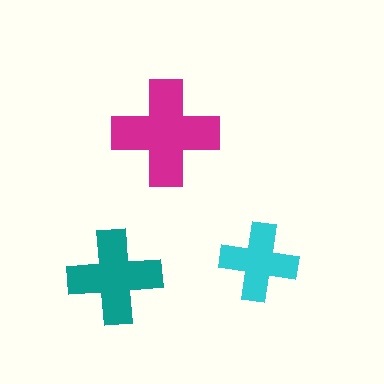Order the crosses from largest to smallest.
the magenta one, the teal one, the cyan one.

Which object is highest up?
The magenta cross is topmost.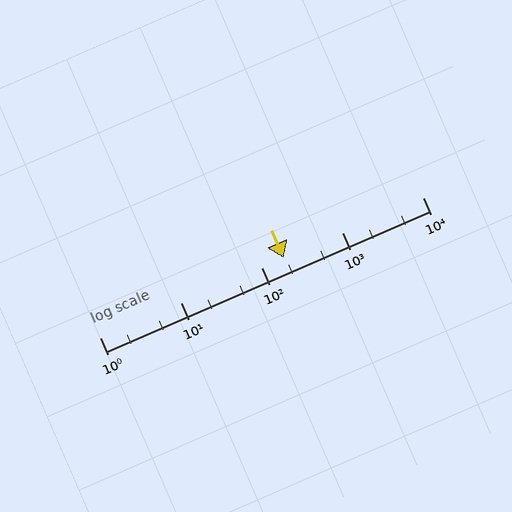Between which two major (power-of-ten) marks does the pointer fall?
The pointer is between 100 and 1000.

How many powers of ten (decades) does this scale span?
The scale spans 4 decades, from 1 to 10000.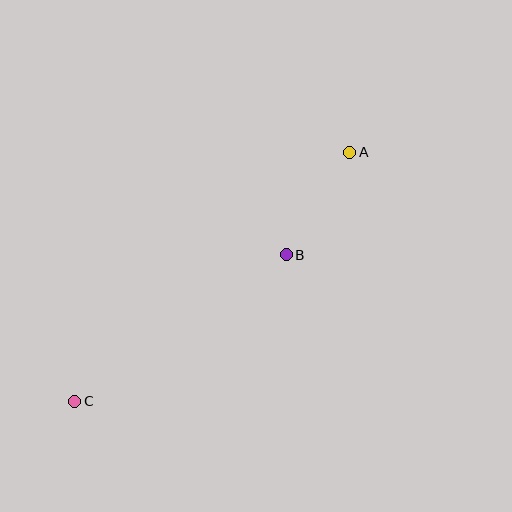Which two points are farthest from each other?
Points A and C are farthest from each other.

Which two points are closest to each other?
Points A and B are closest to each other.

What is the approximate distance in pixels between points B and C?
The distance between B and C is approximately 257 pixels.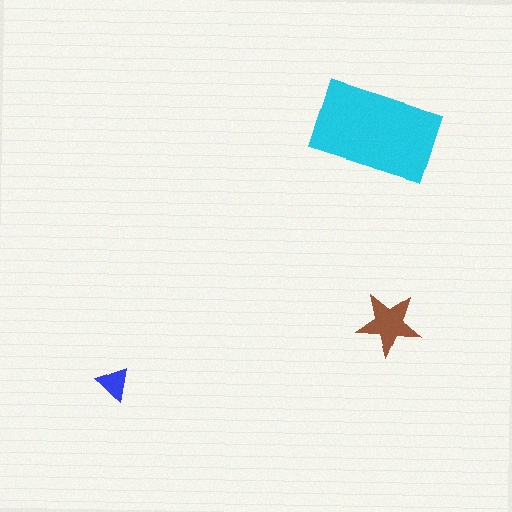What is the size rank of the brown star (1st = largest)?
2nd.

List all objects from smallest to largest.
The blue triangle, the brown star, the cyan rectangle.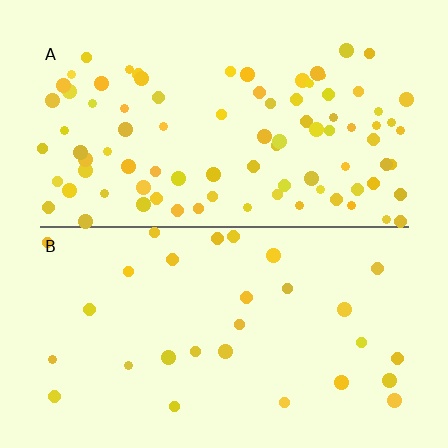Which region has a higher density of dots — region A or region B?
A (the top).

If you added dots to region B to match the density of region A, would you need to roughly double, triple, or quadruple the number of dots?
Approximately triple.